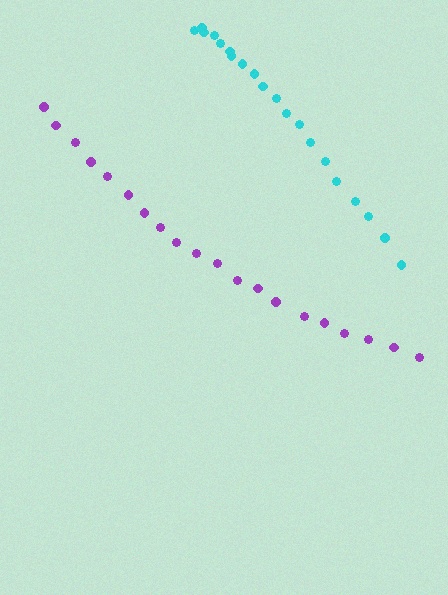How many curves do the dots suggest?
There are 2 distinct paths.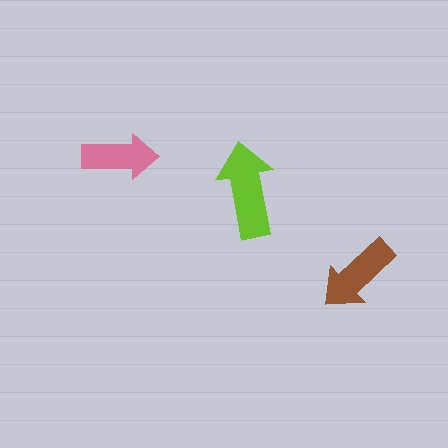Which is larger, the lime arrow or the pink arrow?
The lime one.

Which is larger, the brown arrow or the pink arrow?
The brown one.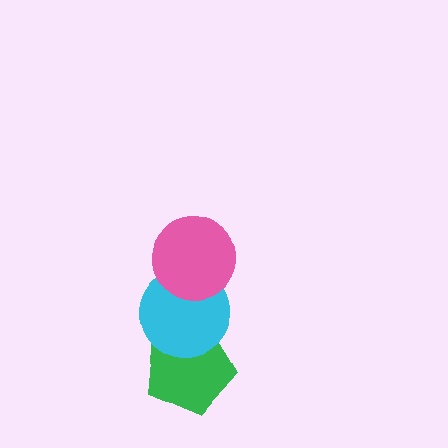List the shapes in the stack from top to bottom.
From top to bottom: the pink circle, the cyan circle, the green pentagon.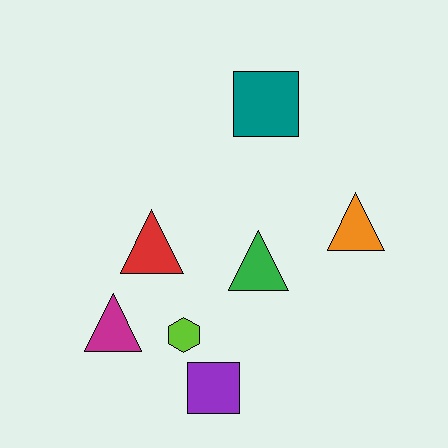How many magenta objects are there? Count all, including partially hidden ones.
There is 1 magenta object.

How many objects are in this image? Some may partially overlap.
There are 7 objects.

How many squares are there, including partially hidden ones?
There are 2 squares.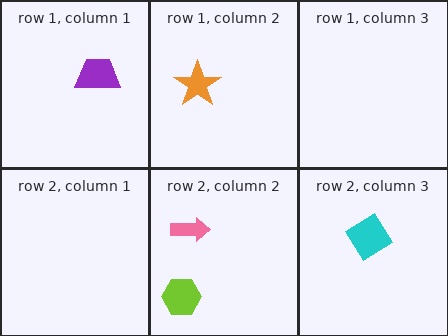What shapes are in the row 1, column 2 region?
The orange star.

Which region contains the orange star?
The row 1, column 2 region.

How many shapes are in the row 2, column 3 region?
1.